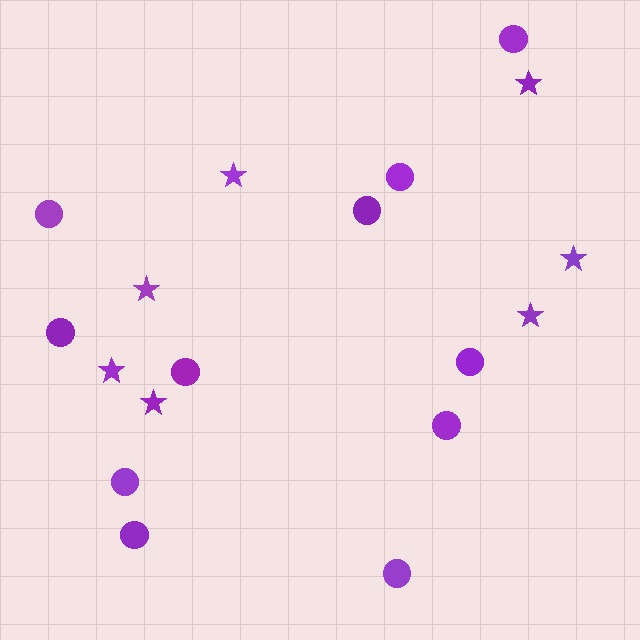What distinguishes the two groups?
There are 2 groups: one group of circles (11) and one group of stars (7).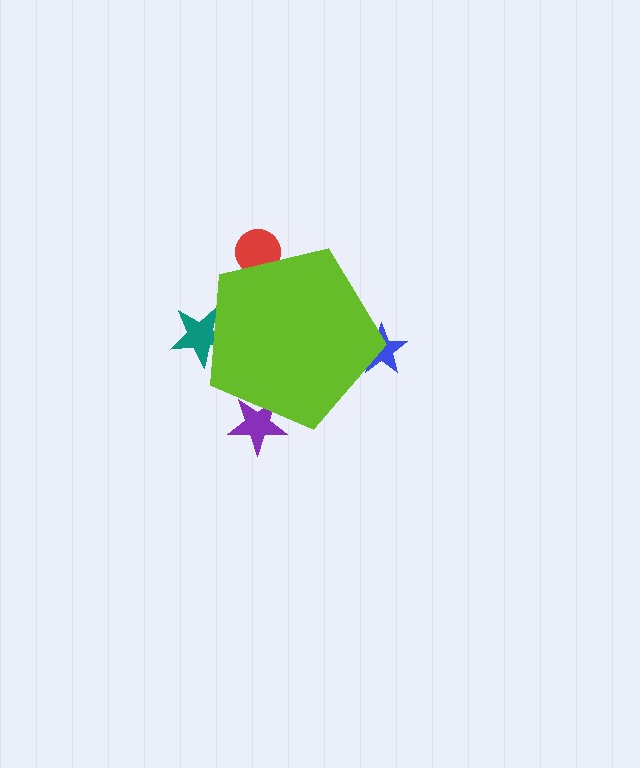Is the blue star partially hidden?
Yes, the blue star is partially hidden behind the lime pentagon.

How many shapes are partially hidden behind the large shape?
4 shapes are partially hidden.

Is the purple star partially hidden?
Yes, the purple star is partially hidden behind the lime pentagon.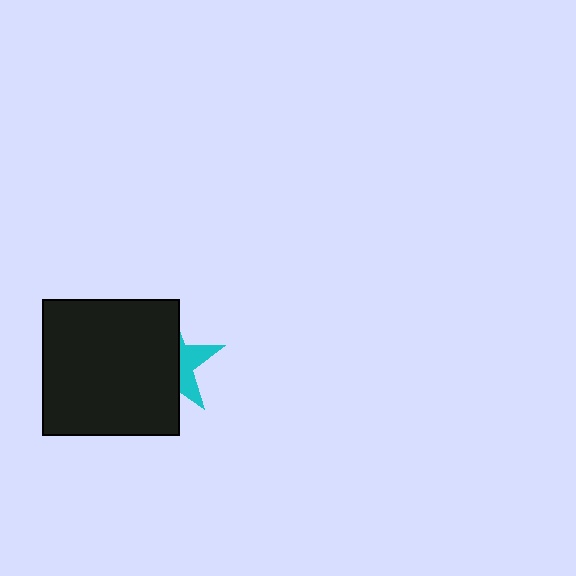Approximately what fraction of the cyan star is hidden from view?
Roughly 66% of the cyan star is hidden behind the black square.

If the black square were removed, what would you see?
You would see the complete cyan star.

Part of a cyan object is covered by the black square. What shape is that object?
It is a star.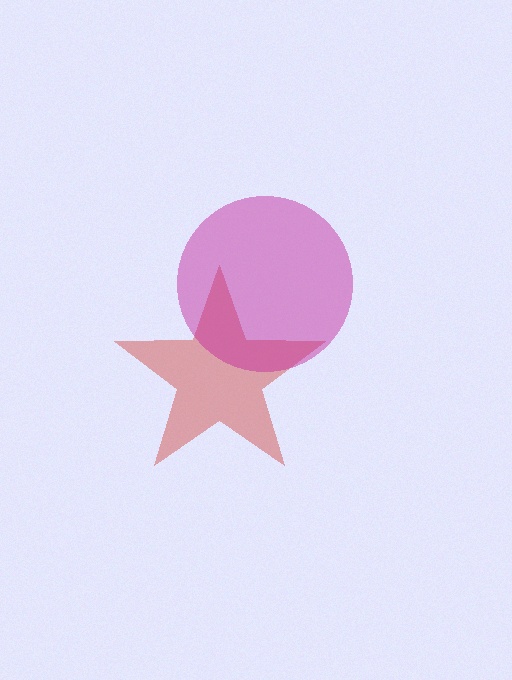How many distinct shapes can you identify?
There are 2 distinct shapes: a red star, a magenta circle.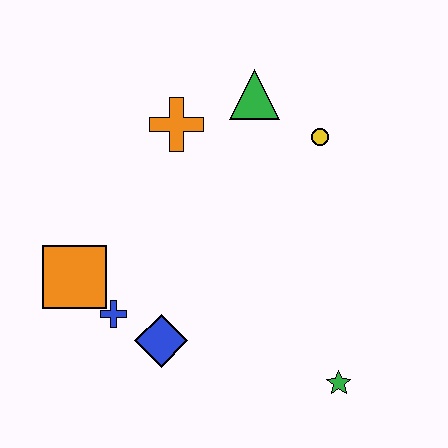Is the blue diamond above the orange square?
No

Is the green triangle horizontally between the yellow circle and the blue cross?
Yes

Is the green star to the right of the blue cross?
Yes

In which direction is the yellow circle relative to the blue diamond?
The yellow circle is above the blue diamond.